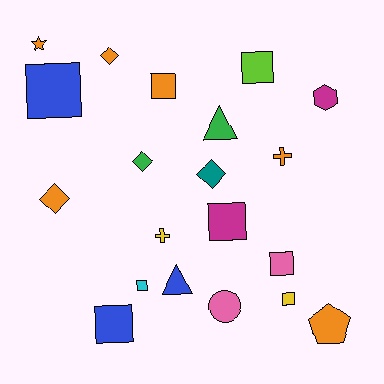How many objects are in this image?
There are 20 objects.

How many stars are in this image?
There is 1 star.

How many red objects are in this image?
There are no red objects.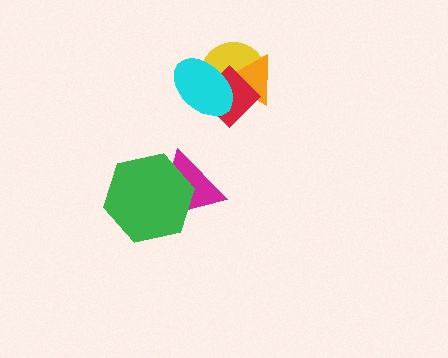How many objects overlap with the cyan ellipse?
3 objects overlap with the cyan ellipse.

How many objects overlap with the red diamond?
3 objects overlap with the red diamond.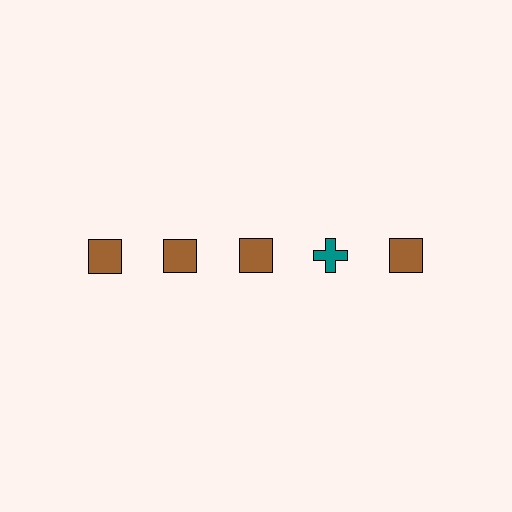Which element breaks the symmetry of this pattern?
The teal cross in the top row, second from right column breaks the symmetry. All other shapes are brown squares.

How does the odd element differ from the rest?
It differs in both color (teal instead of brown) and shape (cross instead of square).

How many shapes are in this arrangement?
There are 5 shapes arranged in a grid pattern.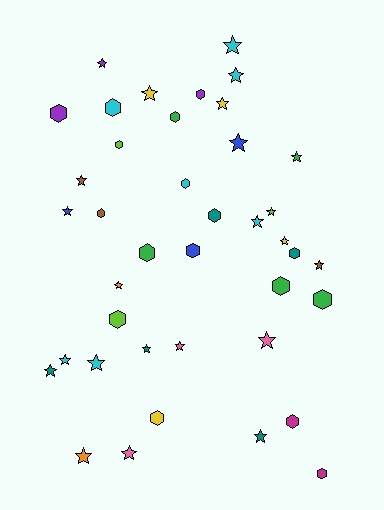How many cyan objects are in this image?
There are 7 cyan objects.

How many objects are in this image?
There are 40 objects.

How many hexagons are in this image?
There are 17 hexagons.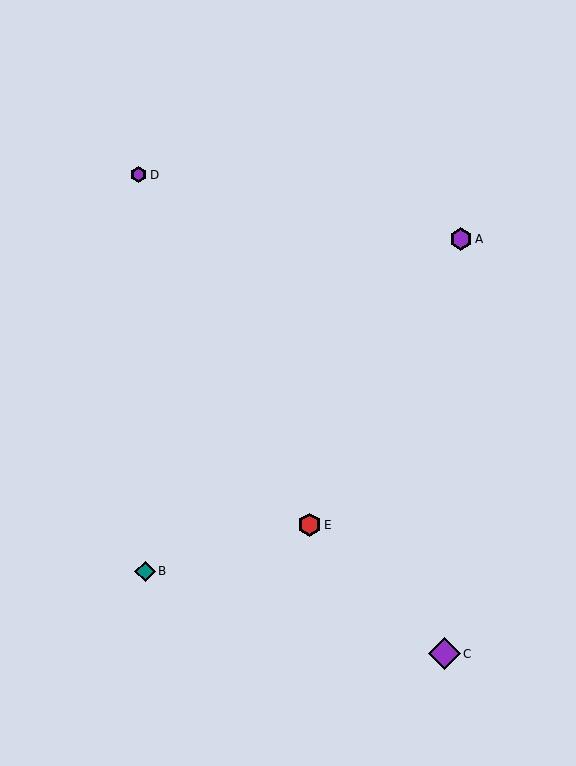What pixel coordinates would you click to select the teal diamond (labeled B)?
Click at (145, 571) to select the teal diamond B.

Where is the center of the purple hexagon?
The center of the purple hexagon is at (139, 175).